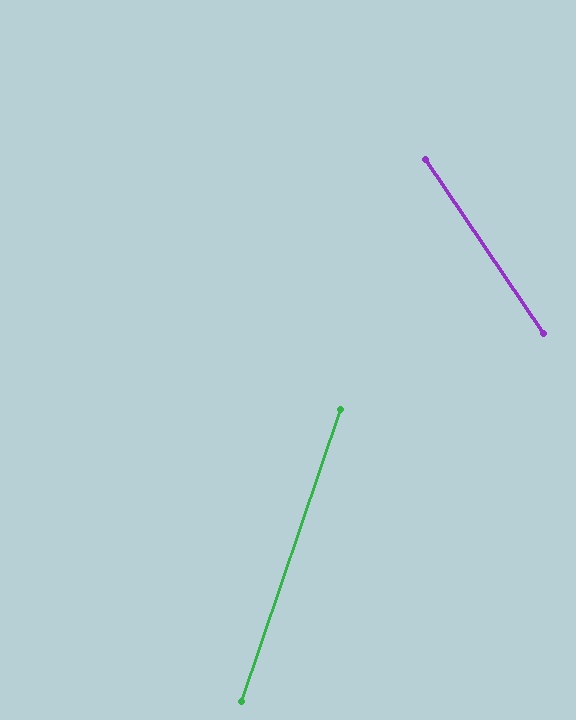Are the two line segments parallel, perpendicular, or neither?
Neither parallel nor perpendicular — they differ by about 53°.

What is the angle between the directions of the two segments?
Approximately 53 degrees.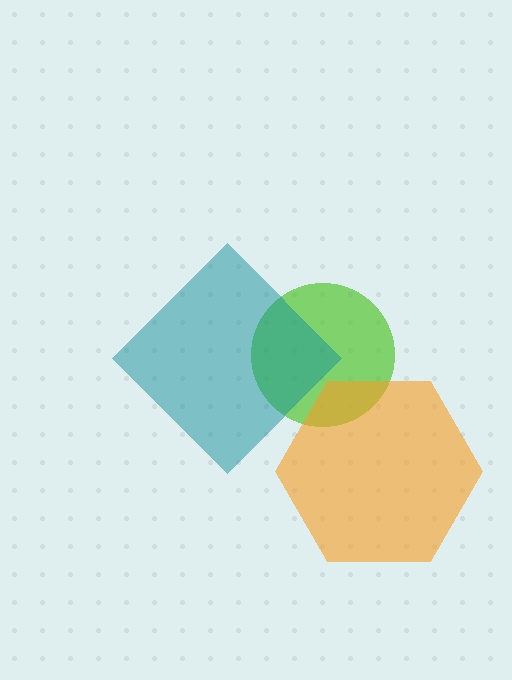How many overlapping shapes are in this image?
There are 3 overlapping shapes in the image.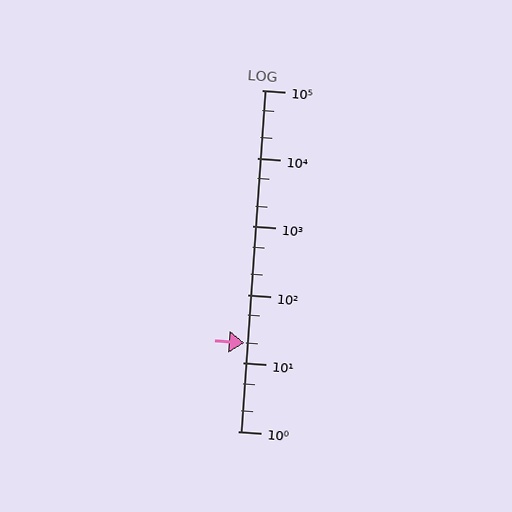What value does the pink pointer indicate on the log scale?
The pointer indicates approximately 20.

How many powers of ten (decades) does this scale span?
The scale spans 5 decades, from 1 to 100000.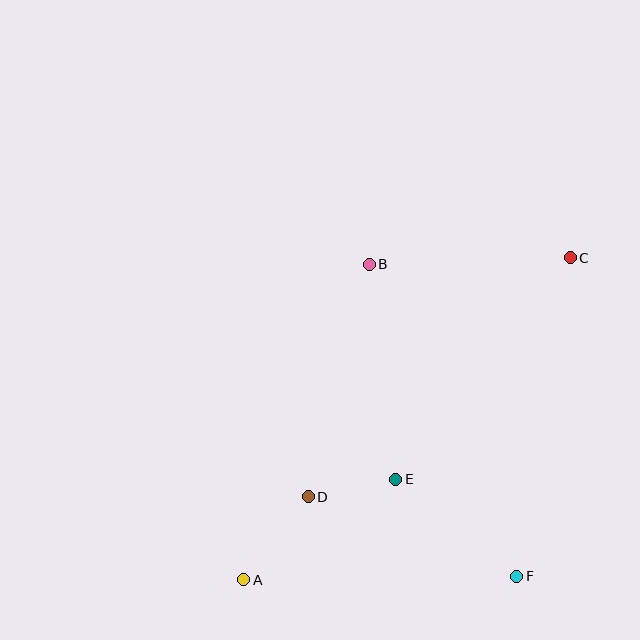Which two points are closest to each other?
Points D and E are closest to each other.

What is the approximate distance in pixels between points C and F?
The distance between C and F is approximately 323 pixels.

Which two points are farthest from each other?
Points A and C are farthest from each other.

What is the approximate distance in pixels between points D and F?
The distance between D and F is approximately 223 pixels.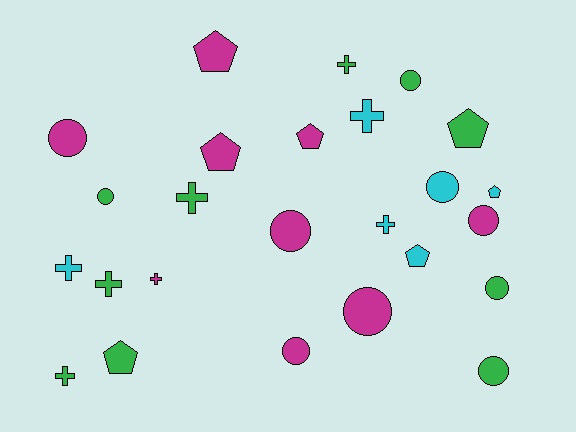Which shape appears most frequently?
Circle, with 10 objects.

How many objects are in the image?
There are 25 objects.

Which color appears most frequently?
Green, with 10 objects.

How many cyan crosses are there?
There are 3 cyan crosses.